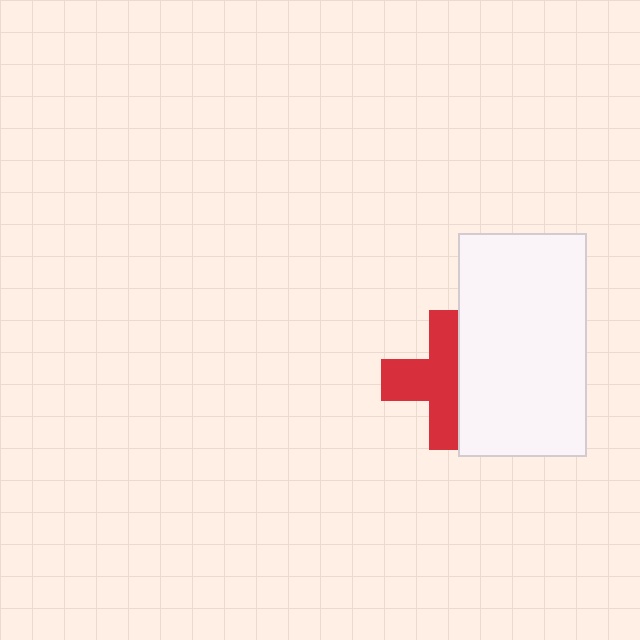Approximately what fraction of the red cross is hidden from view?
Roughly 40% of the red cross is hidden behind the white rectangle.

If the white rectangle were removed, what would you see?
You would see the complete red cross.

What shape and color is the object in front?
The object in front is a white rectangle.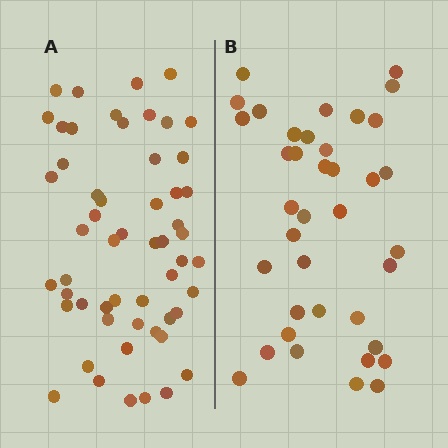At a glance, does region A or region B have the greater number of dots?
Region A (the left region) has more dots.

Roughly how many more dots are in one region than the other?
Region A has approximately 15 more dots than region B.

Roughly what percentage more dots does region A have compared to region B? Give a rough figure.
About 45% more.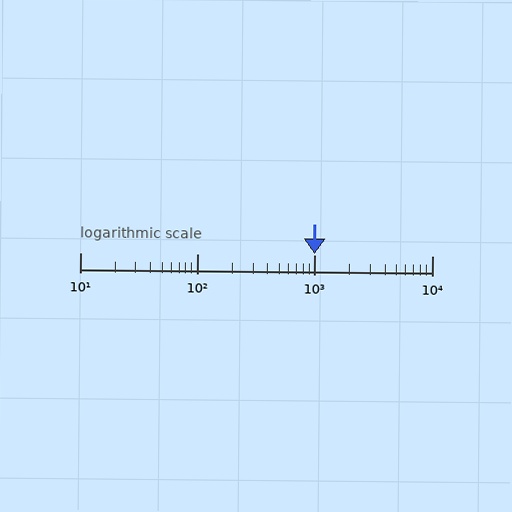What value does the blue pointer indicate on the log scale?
The pointer indicates approximately 1000.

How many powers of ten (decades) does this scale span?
The scale spans 3 decades, from 10 to 10000.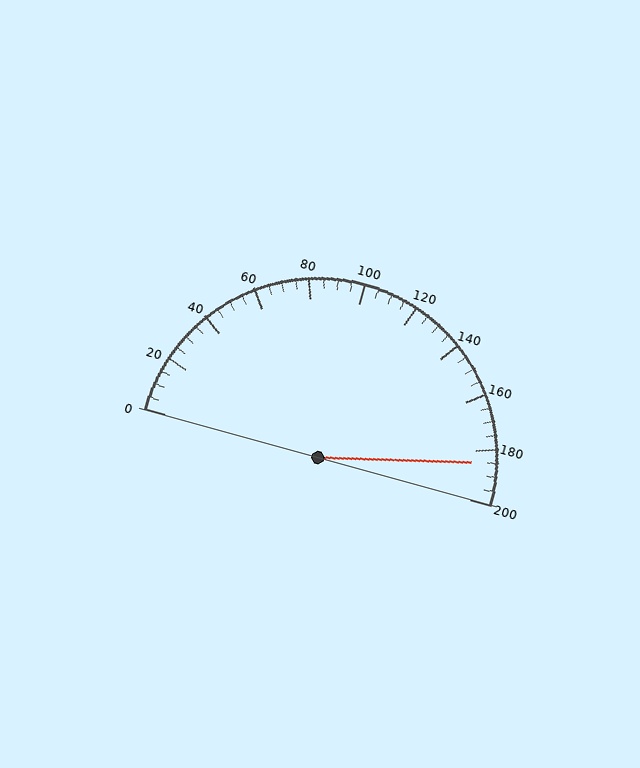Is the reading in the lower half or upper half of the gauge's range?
The reading is in the upper half of the range (0 to 200).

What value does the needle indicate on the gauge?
The needle indicates approximately 185.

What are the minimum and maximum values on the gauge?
The gauge ranges from 0 to 200.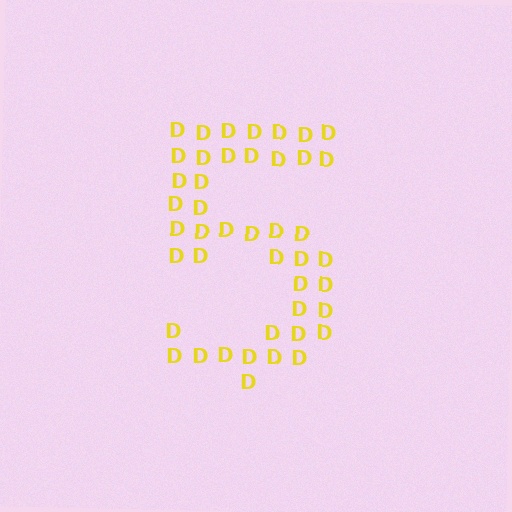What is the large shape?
The large shape is the digit 5.